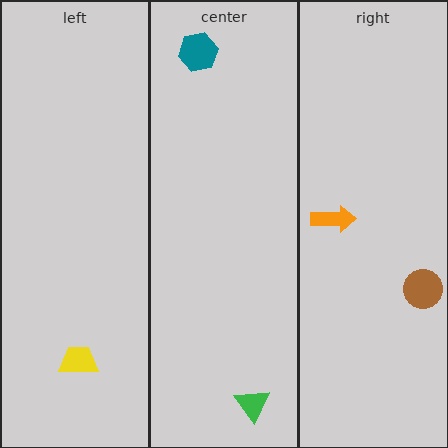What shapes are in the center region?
The green triangle, the teal hexagon.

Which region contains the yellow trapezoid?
The left region.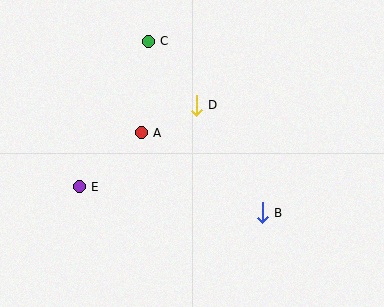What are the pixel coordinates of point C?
Point C is at (148, 41).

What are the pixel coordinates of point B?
Point B is at (262, 213).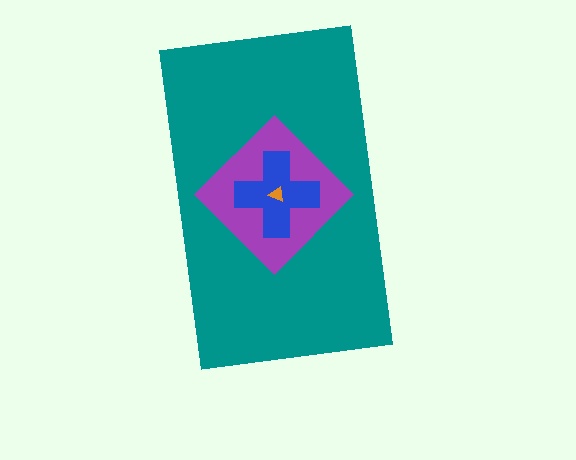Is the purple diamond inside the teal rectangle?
Yes.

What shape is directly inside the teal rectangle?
The purple diamond.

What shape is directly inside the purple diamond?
The blue cross.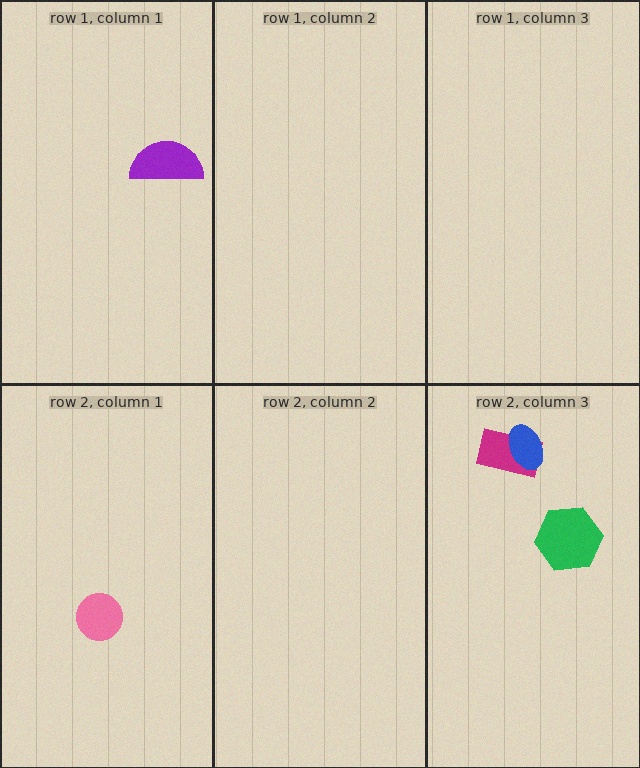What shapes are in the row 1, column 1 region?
The purple semicircle.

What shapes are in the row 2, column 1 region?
The pink circle.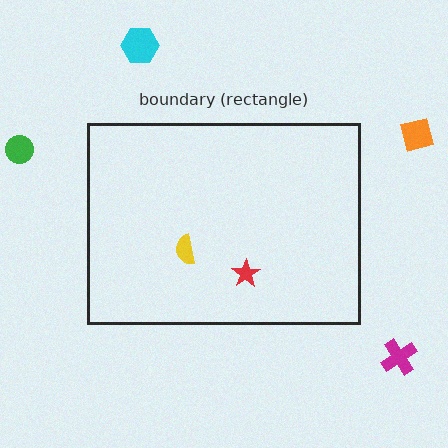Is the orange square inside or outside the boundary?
Outside.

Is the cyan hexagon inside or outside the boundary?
Outside.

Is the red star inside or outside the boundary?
Inside.